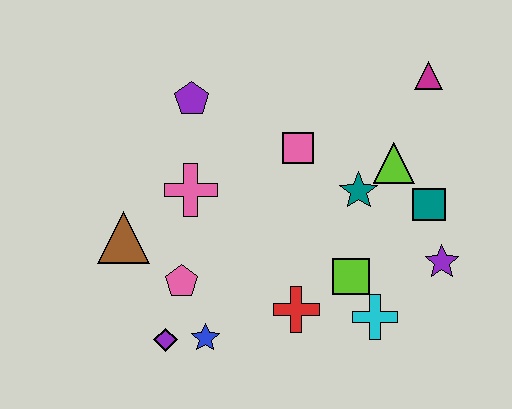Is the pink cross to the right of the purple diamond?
Yes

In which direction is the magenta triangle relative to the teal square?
The magenta triangle is above the teal square.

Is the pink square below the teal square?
No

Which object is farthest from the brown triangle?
The magenta triangle is farthest from the brown triangle.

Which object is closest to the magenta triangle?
The lime triangle is closest to the magenta triangle.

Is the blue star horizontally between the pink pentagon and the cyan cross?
Yes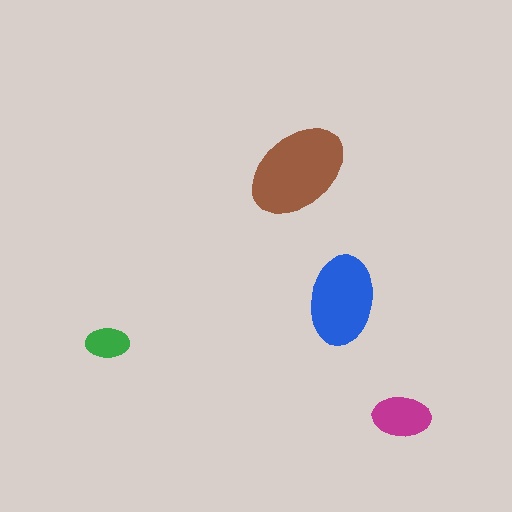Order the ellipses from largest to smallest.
the brown one, the blue one, the magenta one, the green one.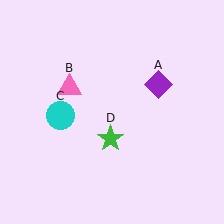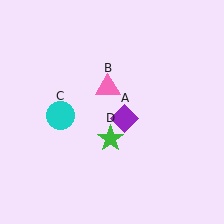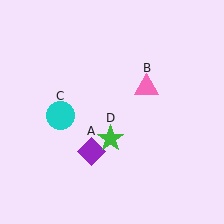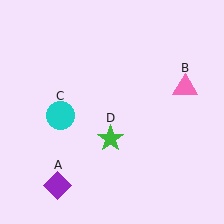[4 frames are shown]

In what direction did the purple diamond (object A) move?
The purple diamond (object A) moved down and to the left.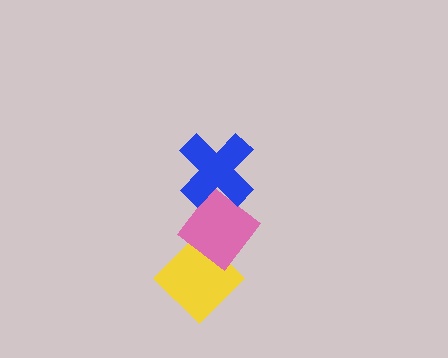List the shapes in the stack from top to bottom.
From top to bottom: the blue cross, the pink diamond, the yellow diamond.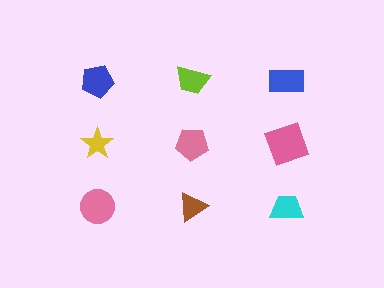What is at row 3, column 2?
A brown triangle.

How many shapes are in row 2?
3 shapes.